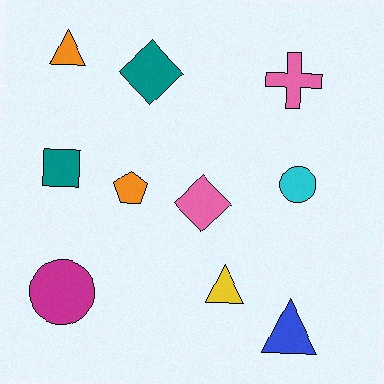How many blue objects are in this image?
There is 1 blue object.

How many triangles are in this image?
There are 3 triangles.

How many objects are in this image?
There are 10 objects.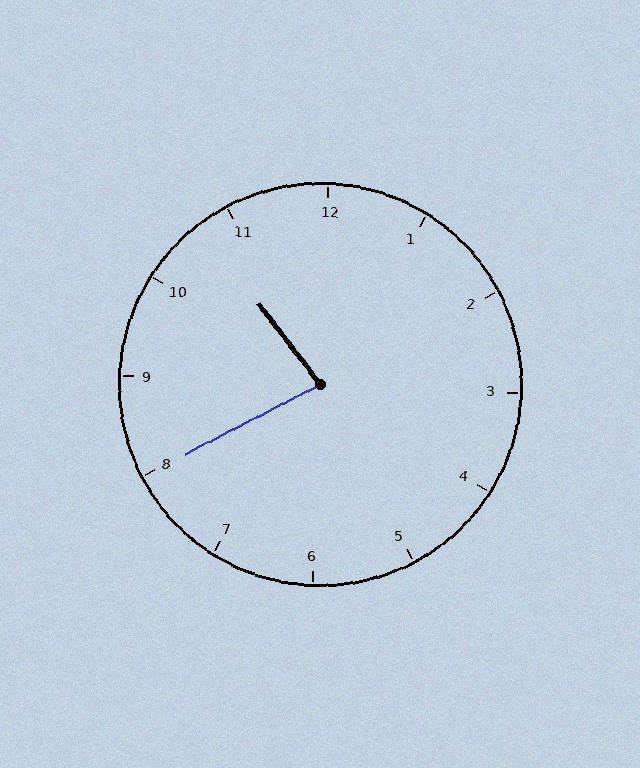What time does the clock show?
10:40.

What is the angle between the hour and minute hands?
Approximately 80 degrees.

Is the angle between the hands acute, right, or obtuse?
It is acute.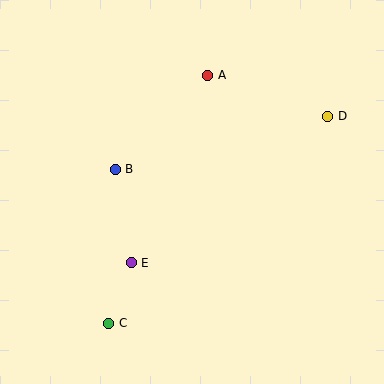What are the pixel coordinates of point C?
Point C is at (109, 323).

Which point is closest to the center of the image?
Point B at (115, 170) is closest to the center.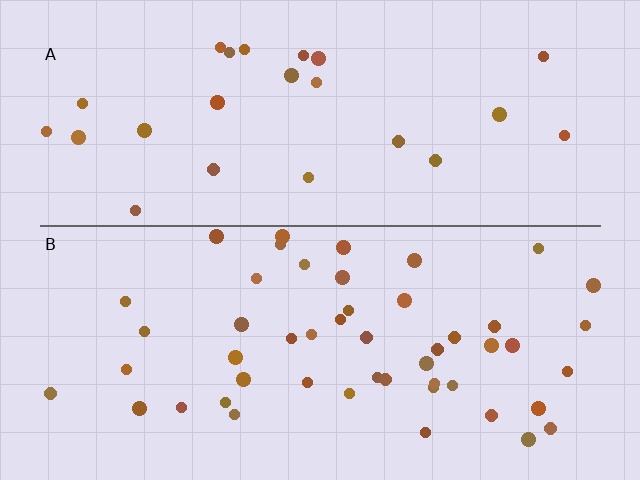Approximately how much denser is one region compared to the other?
Approximately 2.0× — region B over region A.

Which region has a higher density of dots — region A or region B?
B (the bottom).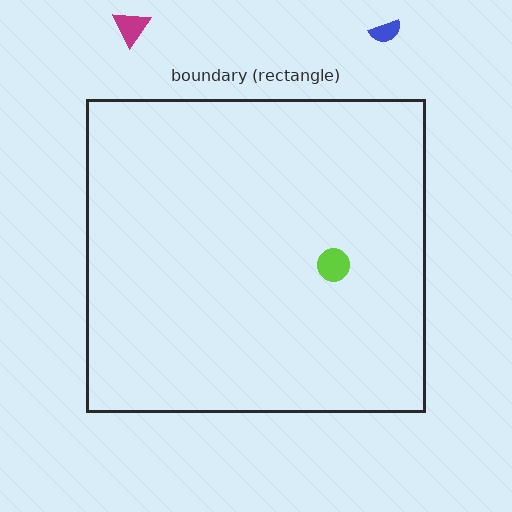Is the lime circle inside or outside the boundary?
Inside.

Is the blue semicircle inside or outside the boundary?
Outside.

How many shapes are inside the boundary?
1 inside, 2 outside.